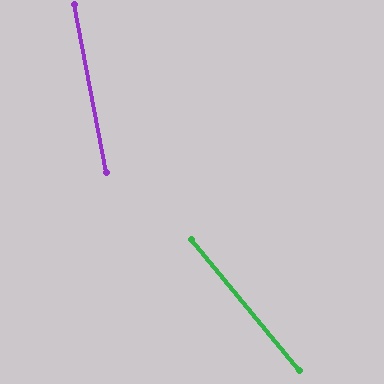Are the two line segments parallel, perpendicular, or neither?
Neither parallel nor perpendicular — they differ by about 29°.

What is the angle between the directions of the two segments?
Approximately 29 degrees.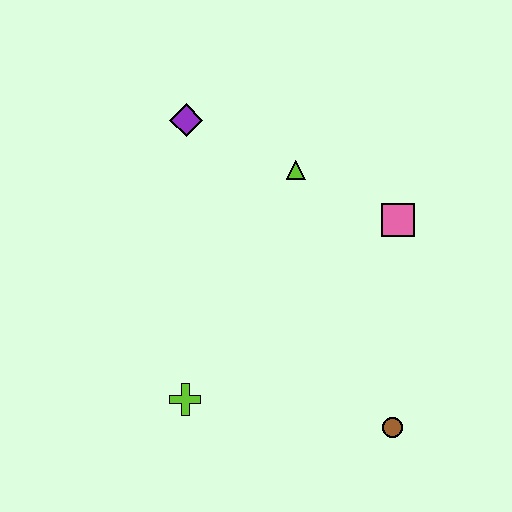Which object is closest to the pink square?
The lime triangle is closest to the pink square.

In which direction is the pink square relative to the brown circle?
The pink square is above the brown circle.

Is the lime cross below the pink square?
Yes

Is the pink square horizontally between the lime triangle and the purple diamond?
No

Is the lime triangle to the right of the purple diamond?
Yes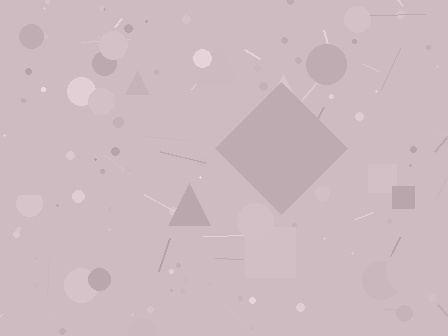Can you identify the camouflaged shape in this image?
The camouflaged shape is a diamond.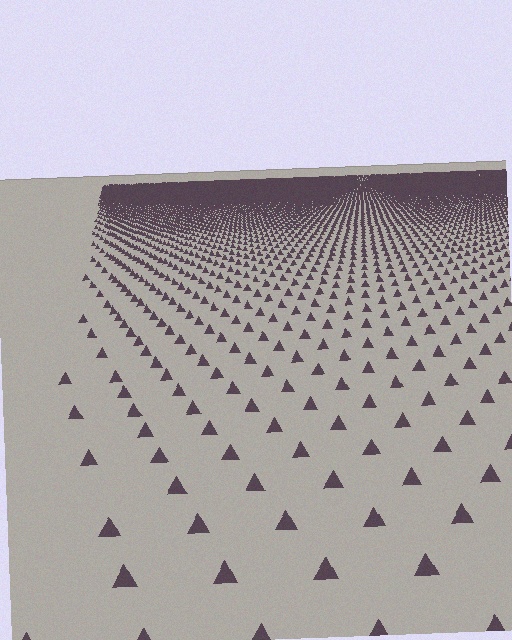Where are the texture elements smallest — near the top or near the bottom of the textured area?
Near the top.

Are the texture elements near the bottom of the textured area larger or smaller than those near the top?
Larger. Near the bottom, elements are closer to the viewer and appear at a bigger on-screen size.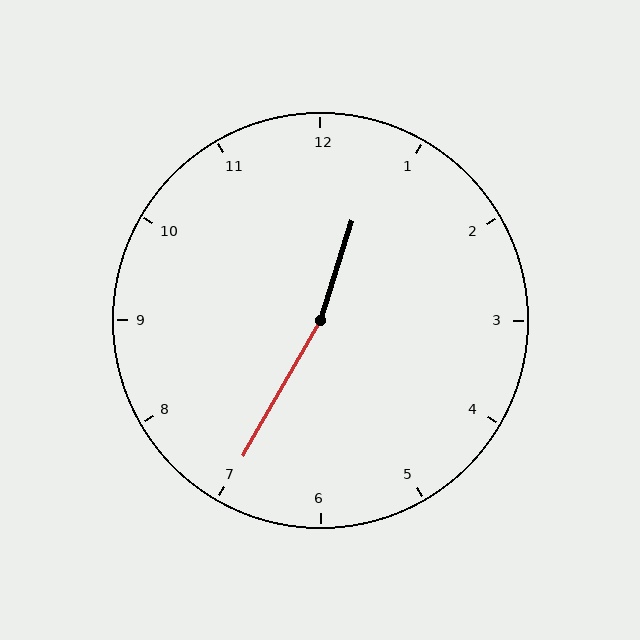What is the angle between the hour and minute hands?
Approximately 168 degrees.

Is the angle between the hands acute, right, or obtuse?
It is obtuse.